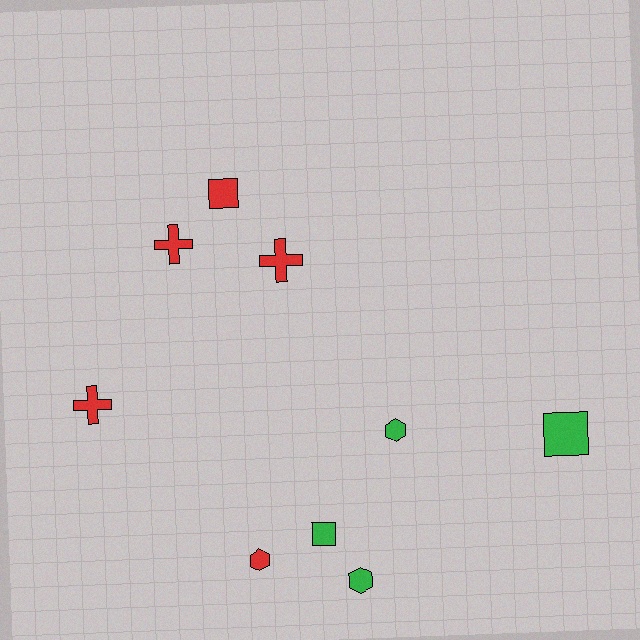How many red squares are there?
There is 1 red square.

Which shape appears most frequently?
Square, with 3 objects.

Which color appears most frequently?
Red, with 5 objects.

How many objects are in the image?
There are 9 objects.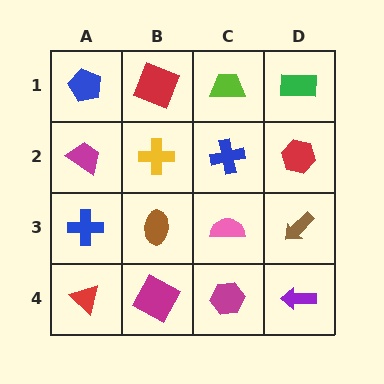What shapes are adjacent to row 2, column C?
A lime trapezoid (row 1, column C), a pink semicircle (row 3, column C), a yellow cross (row 2, column B), a red hexagon (row 2, column D).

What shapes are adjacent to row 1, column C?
A blue cross (row 2, column C), a red square (row 1, column B), a green rectangle (row 1, column D).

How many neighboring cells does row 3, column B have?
4.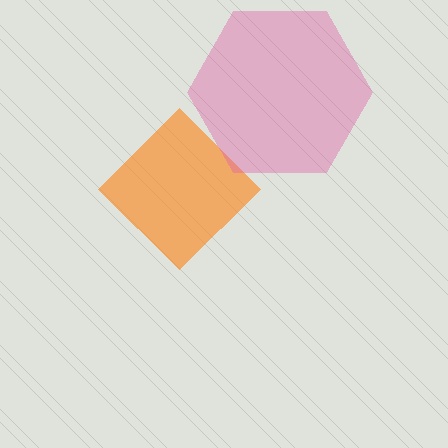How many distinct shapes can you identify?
There are 2 distinct shapes: an orange diamond, a pink hexagon.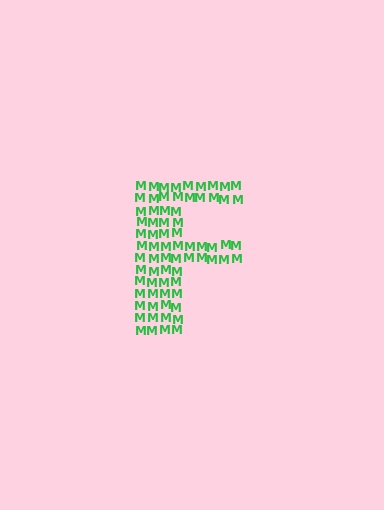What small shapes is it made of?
It is made of small letter M's.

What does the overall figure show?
The overall figure shows the letter F.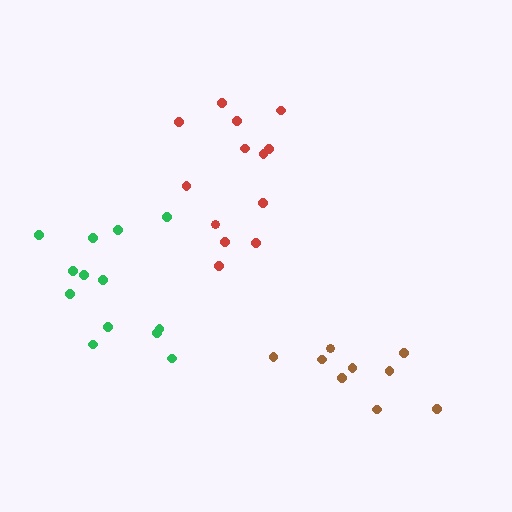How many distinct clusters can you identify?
There are 3 distinct clusters.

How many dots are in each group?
Group 1: 9 dots, Group 2: 13 dots, Group 3: 13 dots (35 total).